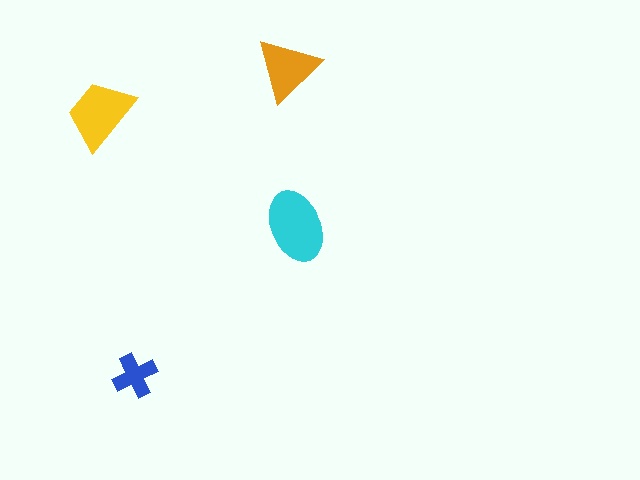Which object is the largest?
The cyan ellipse.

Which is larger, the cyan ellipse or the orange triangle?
The cyan ellipse.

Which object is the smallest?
The blue cross.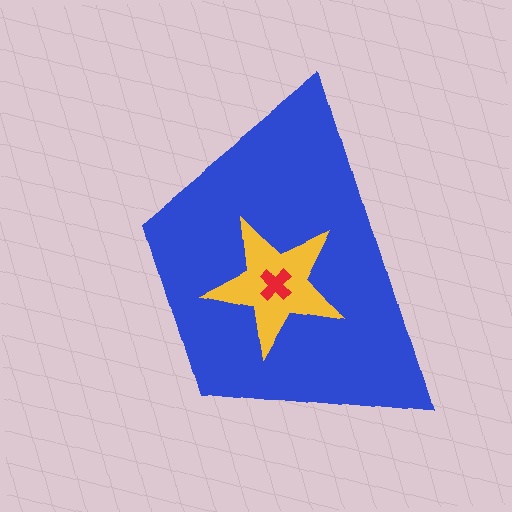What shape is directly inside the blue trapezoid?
The yellow star.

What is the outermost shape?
The blue trapezoid.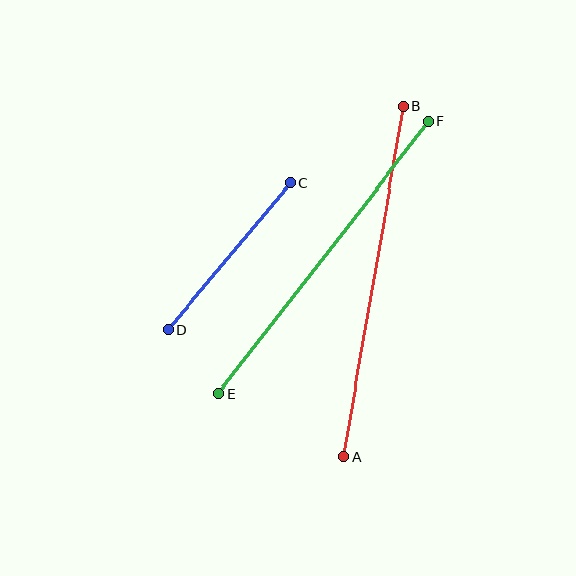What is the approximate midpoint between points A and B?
The midpoint is at approximately (373, 281) pixels.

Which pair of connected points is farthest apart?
Points A and B are farthest apart.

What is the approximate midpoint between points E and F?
The midpoint is at approximately (323, 258) pixels.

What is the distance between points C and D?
The distance is approximately 191 pixels.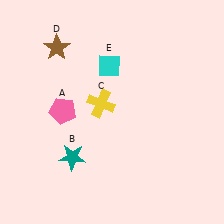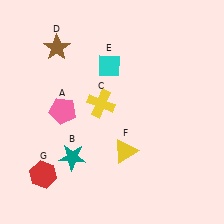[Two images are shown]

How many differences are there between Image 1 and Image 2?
There are 2 differences between the two images.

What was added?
A yellow triangle (F), a red hexagon (G) were added in Image 2.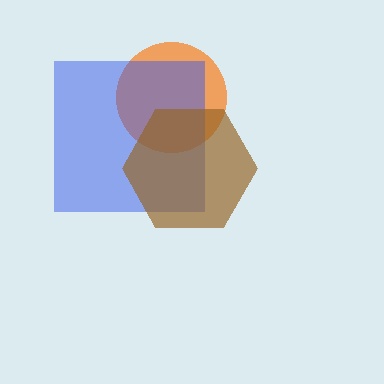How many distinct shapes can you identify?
There are 3 distinct shapes: an orange circle, a blue square, a brown hexagon.